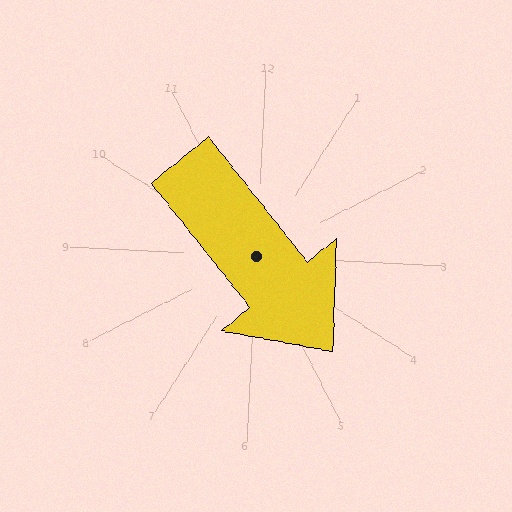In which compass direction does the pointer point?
Southeast.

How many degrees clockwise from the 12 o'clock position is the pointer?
Approximately 139 degrees.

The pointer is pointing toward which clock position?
Roughly 5 o'clock.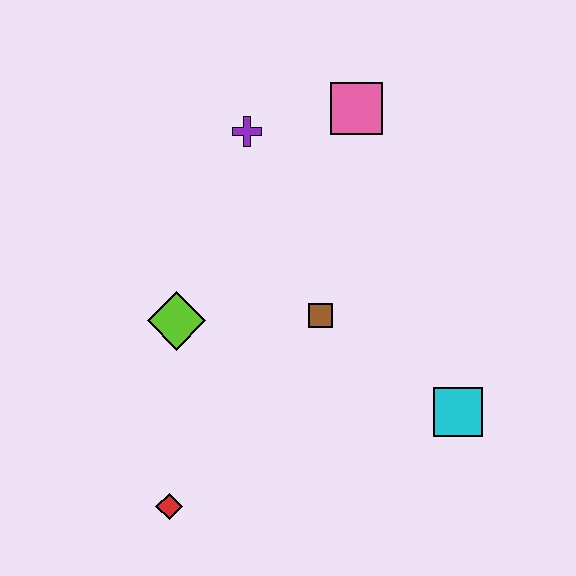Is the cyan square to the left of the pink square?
No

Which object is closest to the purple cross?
The pink square is closest to the purple cross.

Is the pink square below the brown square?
No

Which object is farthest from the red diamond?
The pink square is farthest from the red diamond.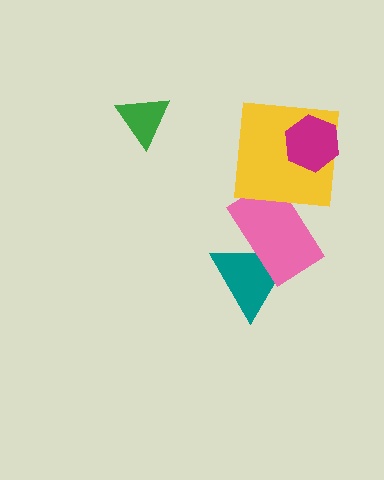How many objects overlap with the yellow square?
2 objects overlap with the yellow square.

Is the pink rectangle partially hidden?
Yes, it is partially covered by another shape.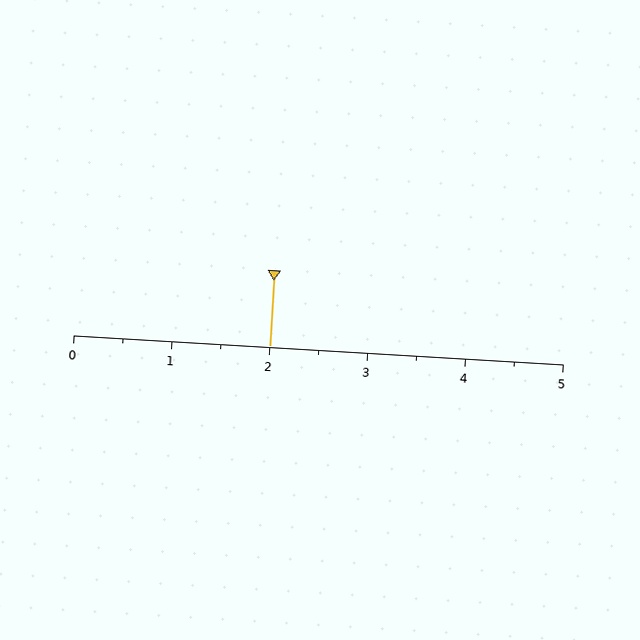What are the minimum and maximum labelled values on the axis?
The axis runs from 0 to 5.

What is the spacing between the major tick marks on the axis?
The major ticks are spaced 1 apart.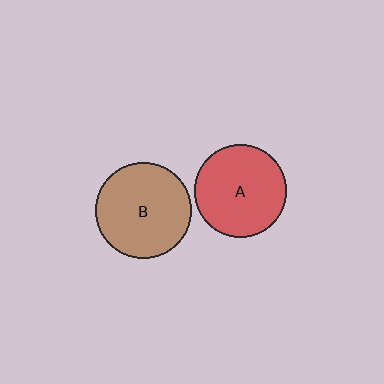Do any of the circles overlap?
No, none of the circles overlap.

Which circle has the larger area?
Circle B (brown).